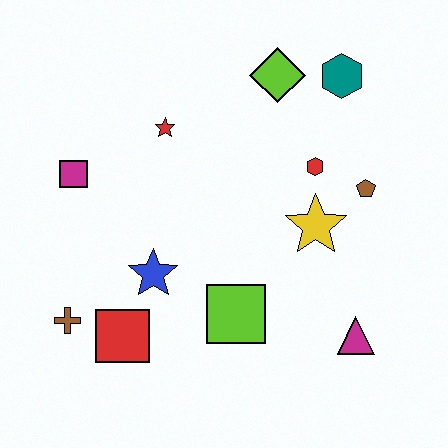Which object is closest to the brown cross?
The red square is closest to the brown cross.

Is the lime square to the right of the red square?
Yes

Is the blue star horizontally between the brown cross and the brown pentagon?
Yes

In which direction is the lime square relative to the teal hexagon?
The lime square is below the teal hexagon.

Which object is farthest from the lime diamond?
The brown cross is farthest from the lime diamond.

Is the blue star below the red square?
No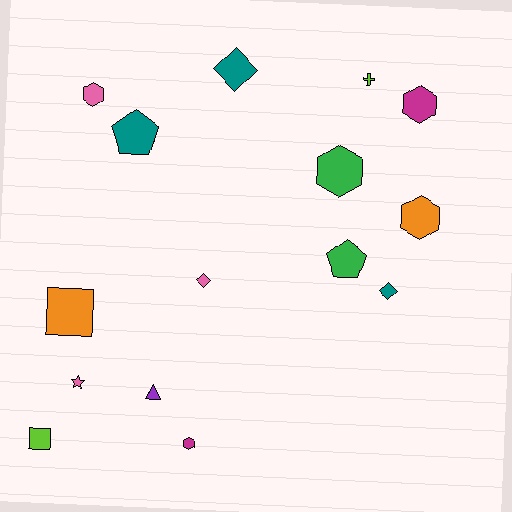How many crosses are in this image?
There is 1 cross.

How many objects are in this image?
There are 15 objects.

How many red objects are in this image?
There are no red objects.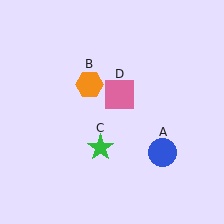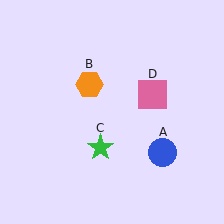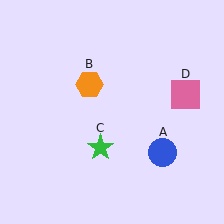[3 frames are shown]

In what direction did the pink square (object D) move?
The pink square (object D) moved right.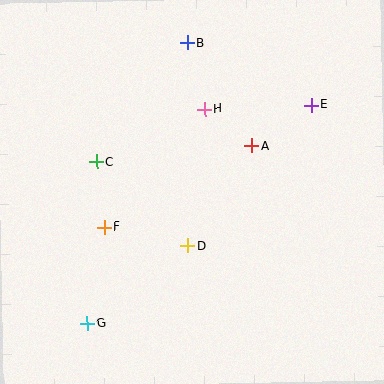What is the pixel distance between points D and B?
The distance between D and B is 203 pixels.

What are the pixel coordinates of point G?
Point G is at (87, 323).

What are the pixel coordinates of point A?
Point A is at (252, 145).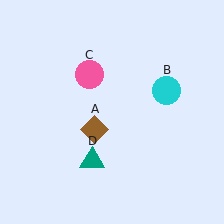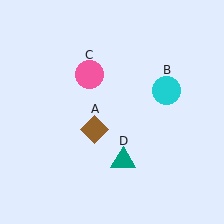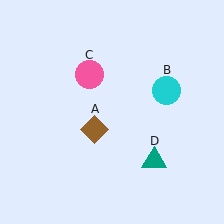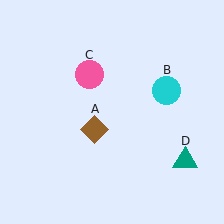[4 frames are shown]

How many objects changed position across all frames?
1 object changed position: teal triangle (object D).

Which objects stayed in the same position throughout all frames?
Brown diamond (object A) and cyan circle (object B) and pink circle (object C) remained stationary.